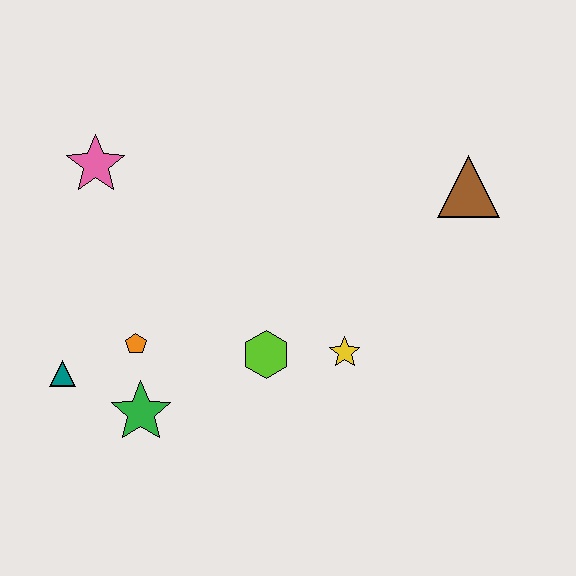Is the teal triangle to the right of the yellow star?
No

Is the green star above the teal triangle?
No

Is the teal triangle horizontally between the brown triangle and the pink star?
No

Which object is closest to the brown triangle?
The yellow star is closest to the brown triangle.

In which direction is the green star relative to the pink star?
The green star is below the pink star.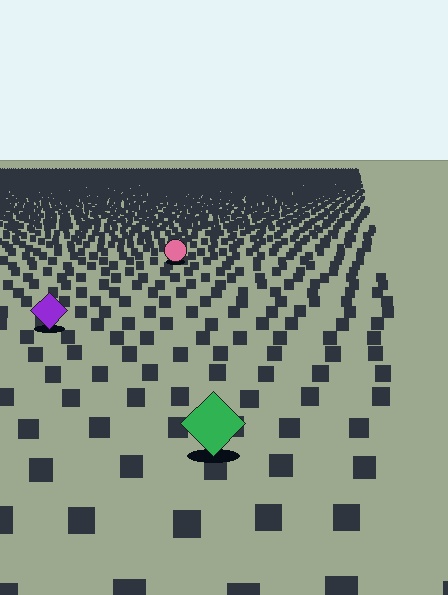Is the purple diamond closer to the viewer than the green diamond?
No. The green diamond is closer — you can tell from the texture gradient: the ground texture is coarser near it.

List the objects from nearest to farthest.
From nearest to farthest: the green diamond, the purple diamond, the pink circle.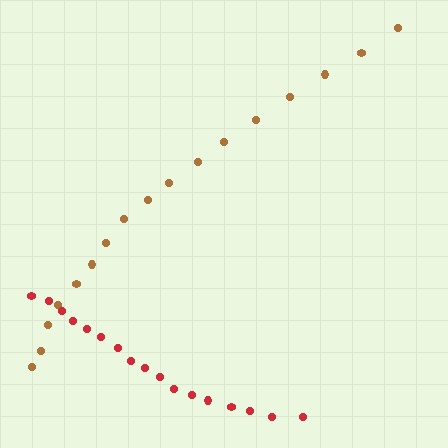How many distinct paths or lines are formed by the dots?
There are 2 distinct paths.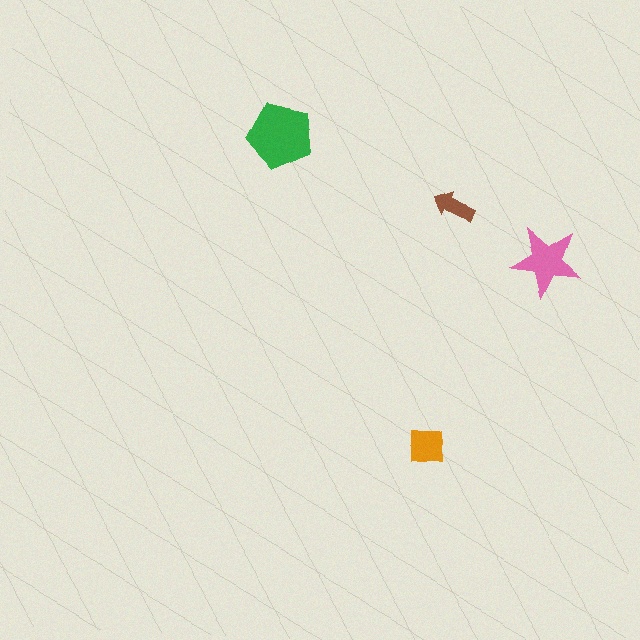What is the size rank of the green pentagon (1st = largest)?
1st.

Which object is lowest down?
The orange square is bottommost.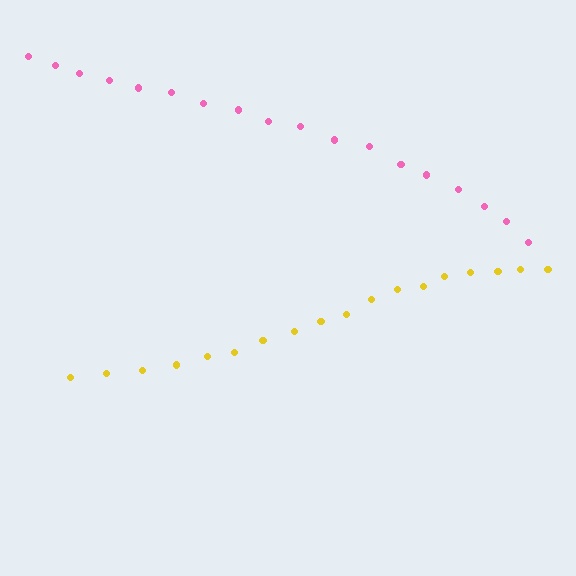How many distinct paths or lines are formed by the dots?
There are 2 distinct paths.